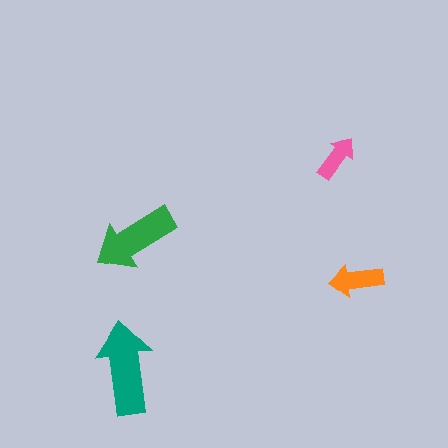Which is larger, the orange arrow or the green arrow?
The green one.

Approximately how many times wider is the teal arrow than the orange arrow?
About 1.5 times wider.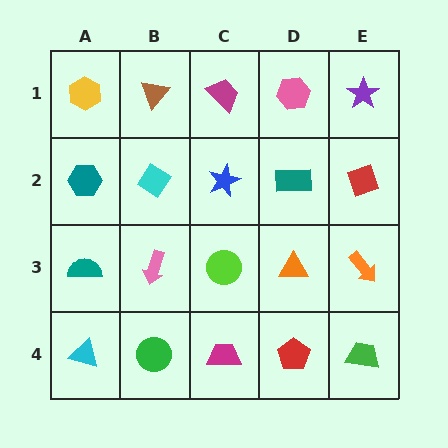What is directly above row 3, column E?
A red diamond.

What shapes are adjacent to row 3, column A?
A teal hexagon (row 2, column A), a cyan triangle (row 4, column A), a pink arrow (row 3, column B).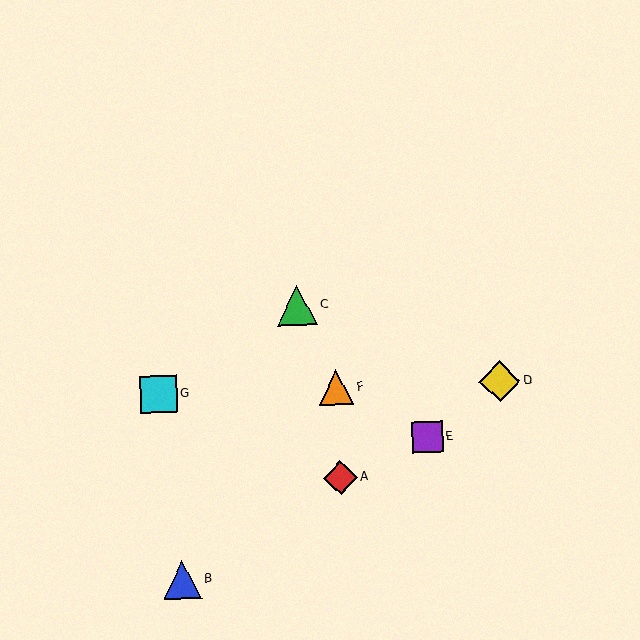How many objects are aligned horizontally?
3 objects (D, F, G) are aligned horizontally.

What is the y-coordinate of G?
Object G is at y≈394.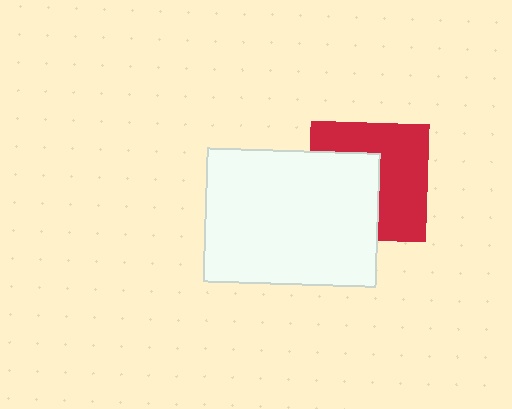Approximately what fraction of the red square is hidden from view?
Roughly 45% of the red square is hidden behind the white rectangle.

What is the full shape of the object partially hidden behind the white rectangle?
The partially hidden object is a red square.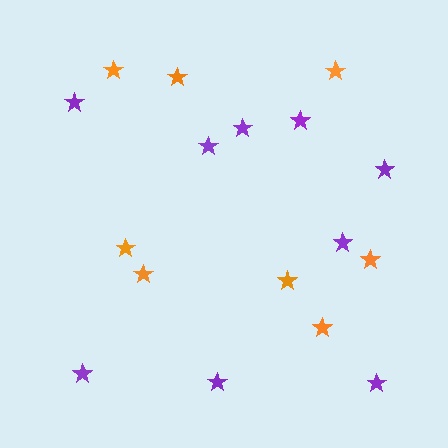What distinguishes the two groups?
There are 2 groups: one group of orange stars (8) and one group of purple stars (9).